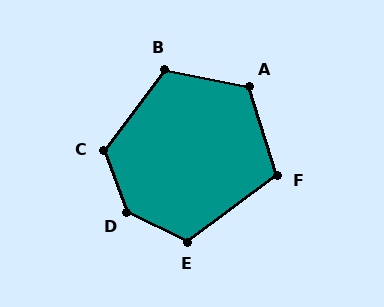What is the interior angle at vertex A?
Approximately 119 degrees (obtuse).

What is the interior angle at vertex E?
Approximately 118 degrees (obtuse).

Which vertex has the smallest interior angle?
F, at approximately 109 degrees.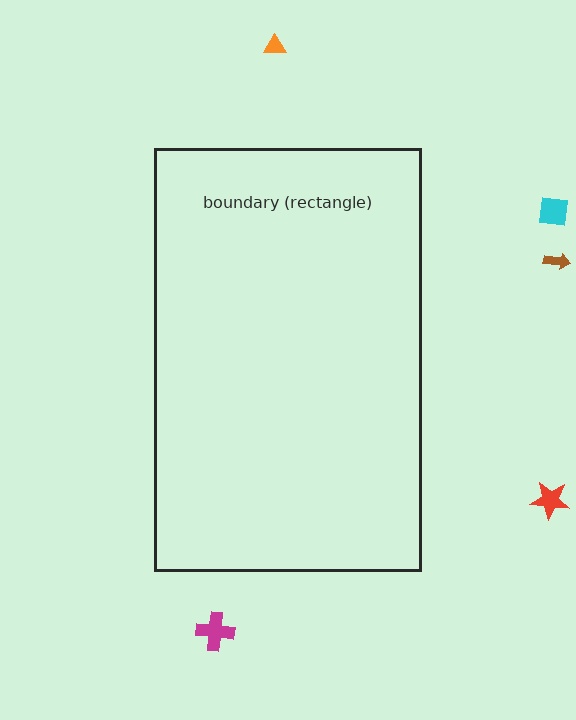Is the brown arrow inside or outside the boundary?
Outside.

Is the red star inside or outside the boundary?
Outside.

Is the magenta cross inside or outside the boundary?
Outside.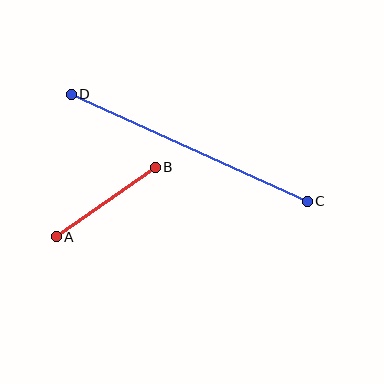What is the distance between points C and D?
The distance is approximately 259 pixels.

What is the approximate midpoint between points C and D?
The midpoint is at approximately (189, 148) pixels.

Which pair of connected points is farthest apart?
Points C and D are farthest apart.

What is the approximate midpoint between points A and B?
The midpoint is at approximately (106, 202) pixels.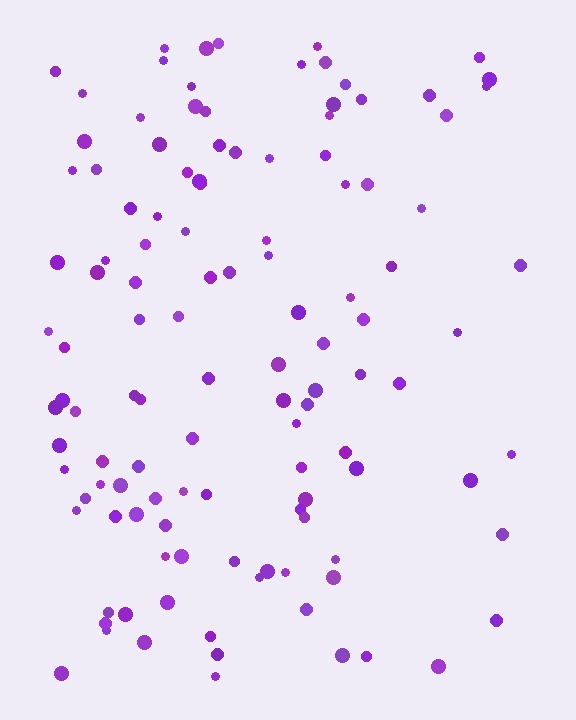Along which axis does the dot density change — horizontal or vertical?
Horizontal.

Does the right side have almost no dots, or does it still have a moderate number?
Still a moderate number, just noticeably fewer than the left.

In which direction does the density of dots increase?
From right to left, with the left side densest.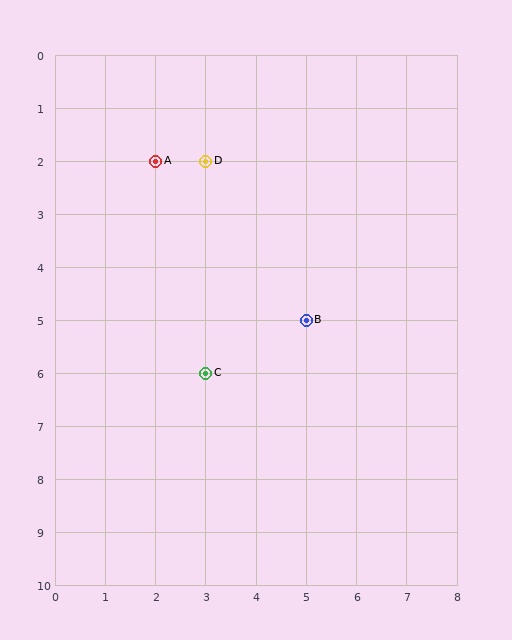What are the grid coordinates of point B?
Point B is at grid coordinates (5, 5).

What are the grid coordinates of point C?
Point C is at grid coordinates (3, 6).